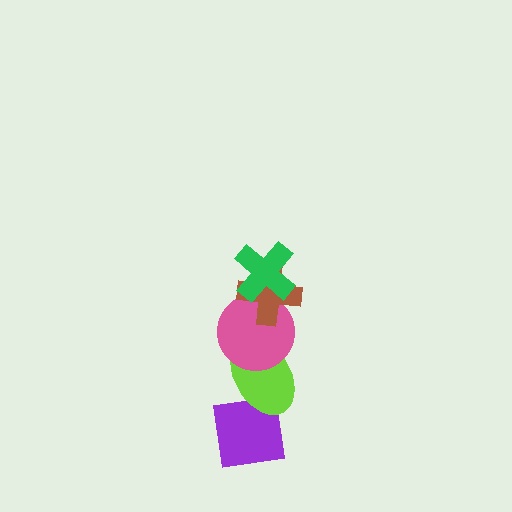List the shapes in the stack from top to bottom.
From top to bottom: the green cross, the brown cross, the pink circle, the lime ellipse, the purple square.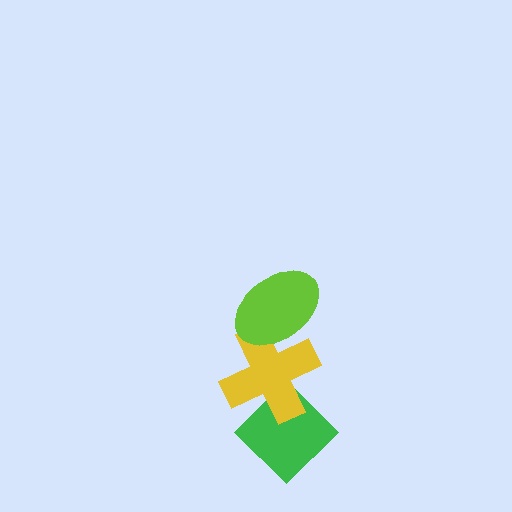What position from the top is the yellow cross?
The yellow cross is 2nd from the top.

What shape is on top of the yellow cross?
The lime ellipse is on top of the yellow cross.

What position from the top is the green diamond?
The green diamond is 3rd from the top.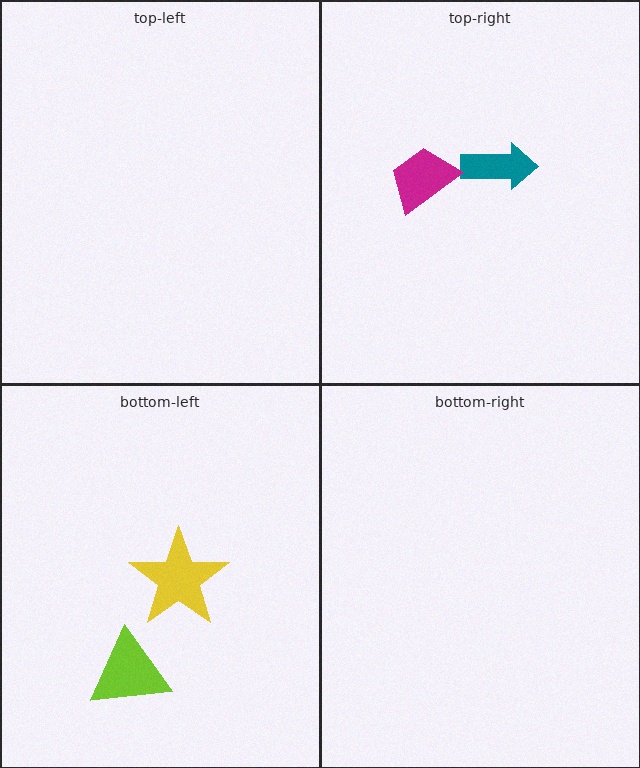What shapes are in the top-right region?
The teal arrow, the magenta trapezoid.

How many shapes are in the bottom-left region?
2.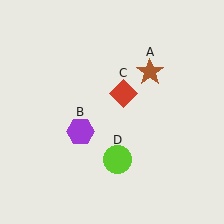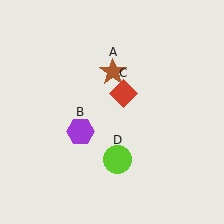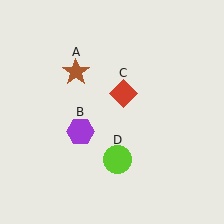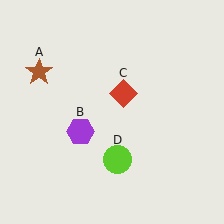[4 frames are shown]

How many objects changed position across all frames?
1 object changed position: brown star (object A).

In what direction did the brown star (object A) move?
The brown star (object A) moved left.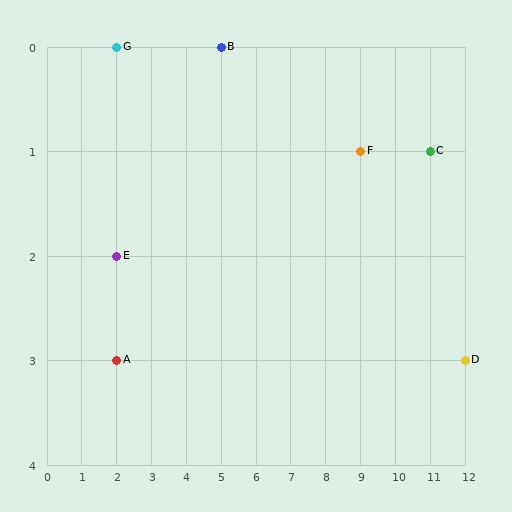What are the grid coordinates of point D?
Point D is at grid coordinates (12, 3).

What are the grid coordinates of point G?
Point G is at grid coordinates (2, 0).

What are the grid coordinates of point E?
Point E is at grid coordinates (2, 2).